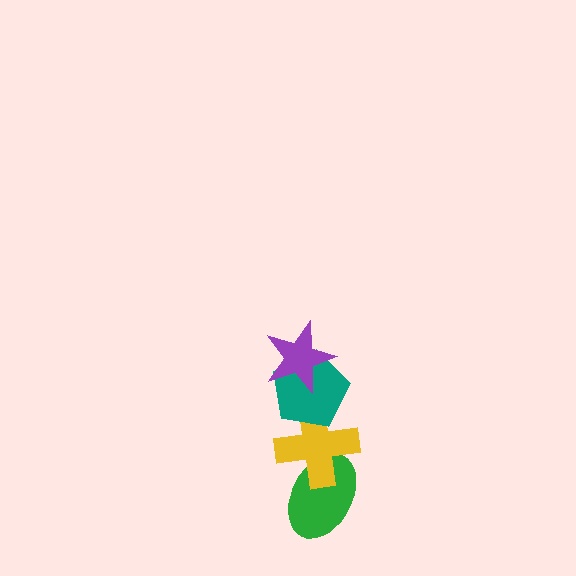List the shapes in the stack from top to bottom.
From top to bottom: the purple star, the teal pentagon, the yellow cross, the green ellipse.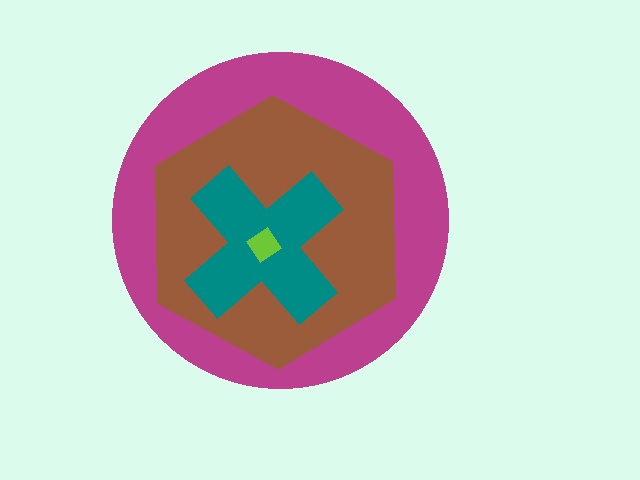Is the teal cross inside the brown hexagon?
Yes.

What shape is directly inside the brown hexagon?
The teal cross.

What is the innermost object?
The lime diamond.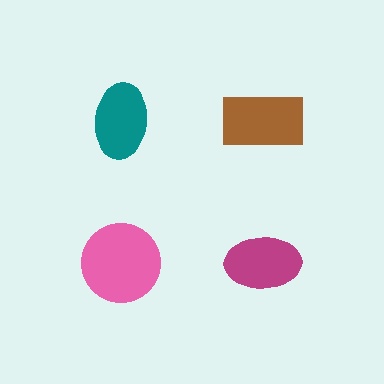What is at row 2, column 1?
A pink circle.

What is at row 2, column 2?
A magenta ellipse.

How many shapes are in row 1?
2 shapes.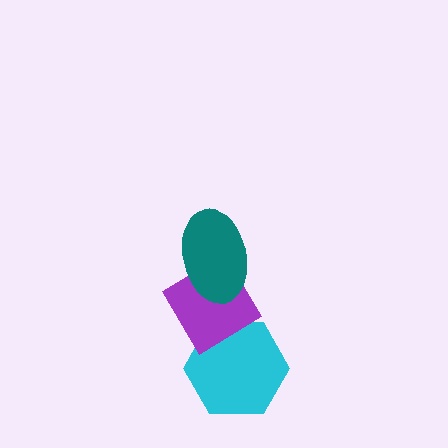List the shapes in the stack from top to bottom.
From top to bottom: the teal ellipse, the purple diamond, the cyan hexagon.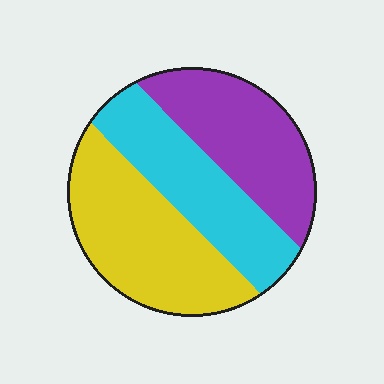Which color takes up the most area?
Yellow, at roughly 40%.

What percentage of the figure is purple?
Purple takes up about one third (1/3) of the figure.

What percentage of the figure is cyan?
Cyan takes up between a sixth and a third of the figure.